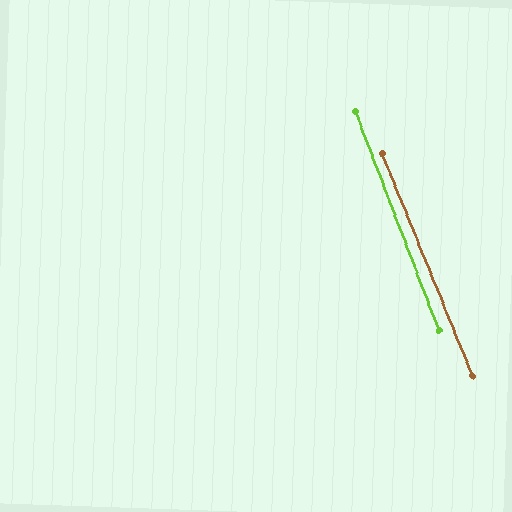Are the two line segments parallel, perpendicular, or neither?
Parallel — their directions differ by only 1.1°.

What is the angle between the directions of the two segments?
Approximately 1 degree.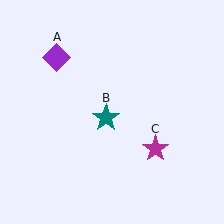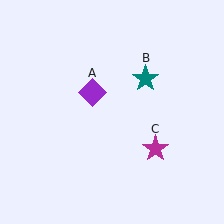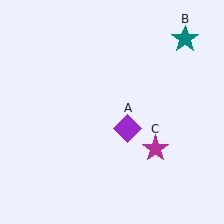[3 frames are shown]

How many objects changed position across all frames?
2 objects changed position: purple diamond (object A), teal star (object B).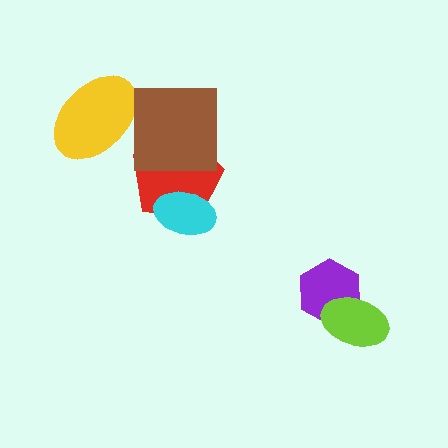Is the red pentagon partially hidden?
Yes, it is partially covered by another shape.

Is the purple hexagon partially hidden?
Yes, it is partially covered by another shape.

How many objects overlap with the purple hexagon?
1 object overlaps with the purple hexagon.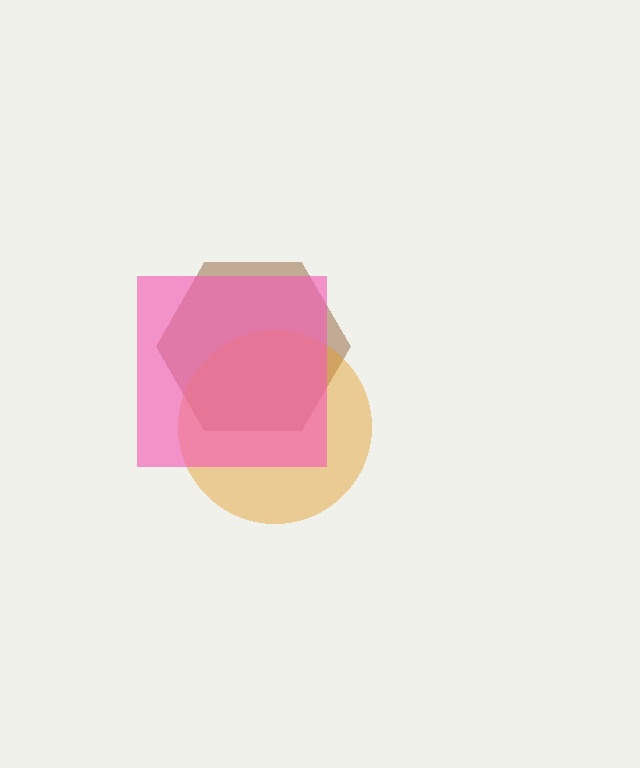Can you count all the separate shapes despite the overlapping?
Yes, there are 3 separate shapes.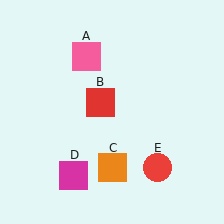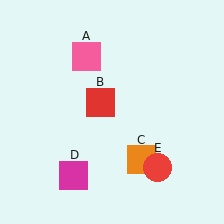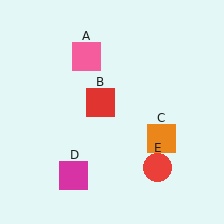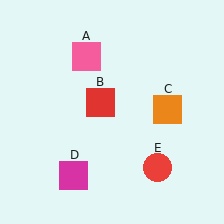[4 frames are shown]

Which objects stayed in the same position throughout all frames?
Pink square (object A) and red square (object B) and magenta square (object D) and red circle (object E) remained stationary.